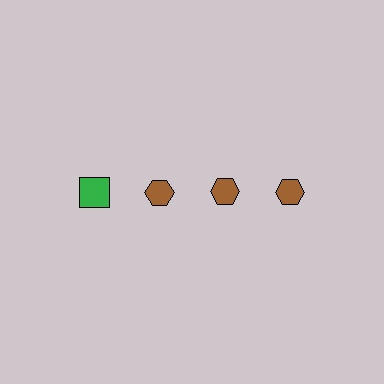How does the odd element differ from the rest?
It differs in both color (green instead of brown) and shape (square instead of hexagon).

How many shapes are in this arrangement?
There are 4 shapes arranged in a grid pattern.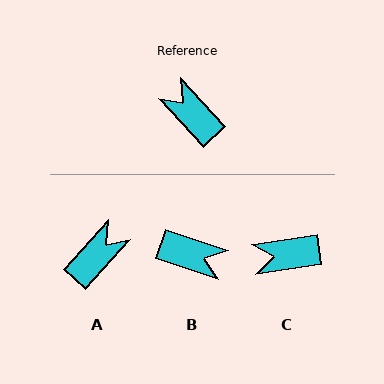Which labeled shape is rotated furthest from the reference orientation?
B, about 151 degrees away.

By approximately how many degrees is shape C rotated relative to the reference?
Approximately 55 degrees counter-clockwise.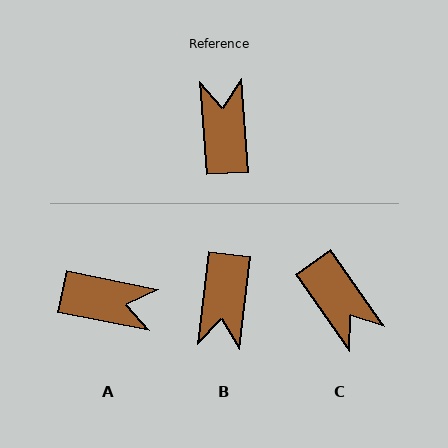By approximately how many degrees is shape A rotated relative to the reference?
Approximately 105 degrees clockwise.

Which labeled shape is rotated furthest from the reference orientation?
B, about 169 degrees away.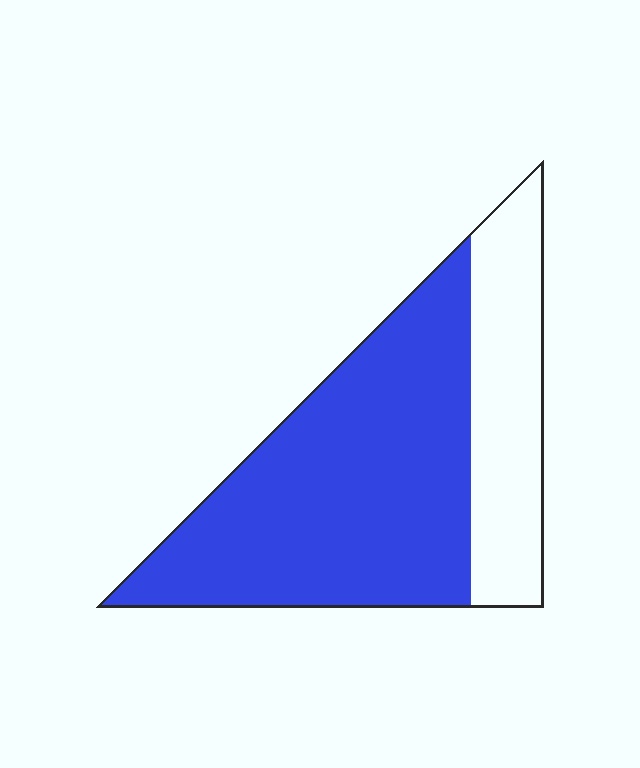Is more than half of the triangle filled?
Yes.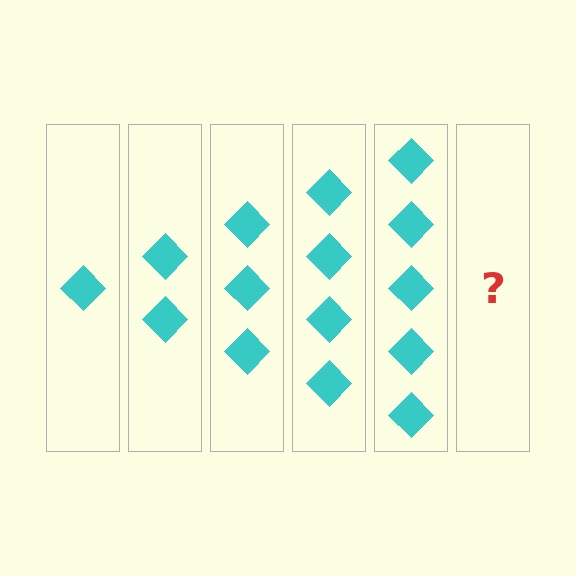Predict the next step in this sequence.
The next step is 6 diamonds.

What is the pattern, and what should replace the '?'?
The pattern is that each step adds one more diamond. The '?' should be 6 diamonds.